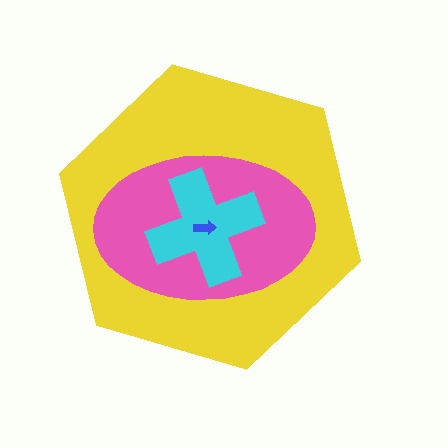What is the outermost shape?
The yellow hexagon.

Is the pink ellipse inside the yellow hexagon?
Yes.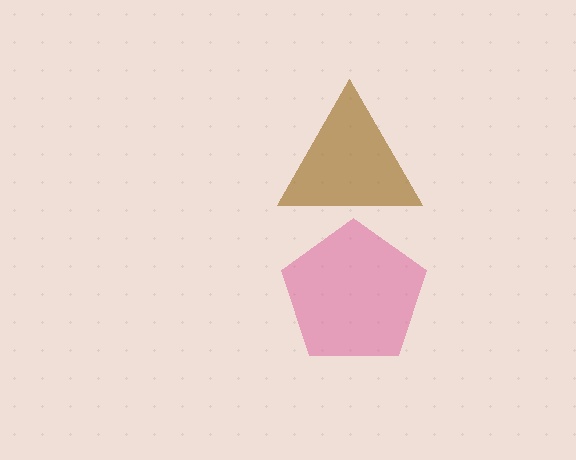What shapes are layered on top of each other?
The layered shapes are: a brown triangle, a pink pentagon.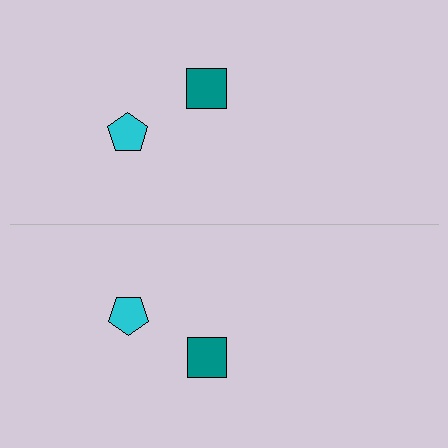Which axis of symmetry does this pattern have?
The pattern has a horizontal axis of symmetry running through the center of the image.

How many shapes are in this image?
There are 4 shapes in this image.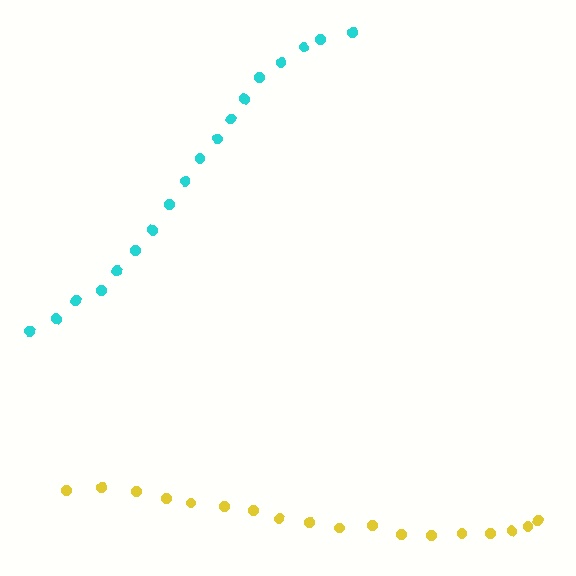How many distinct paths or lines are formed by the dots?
There are 2 distinct paths.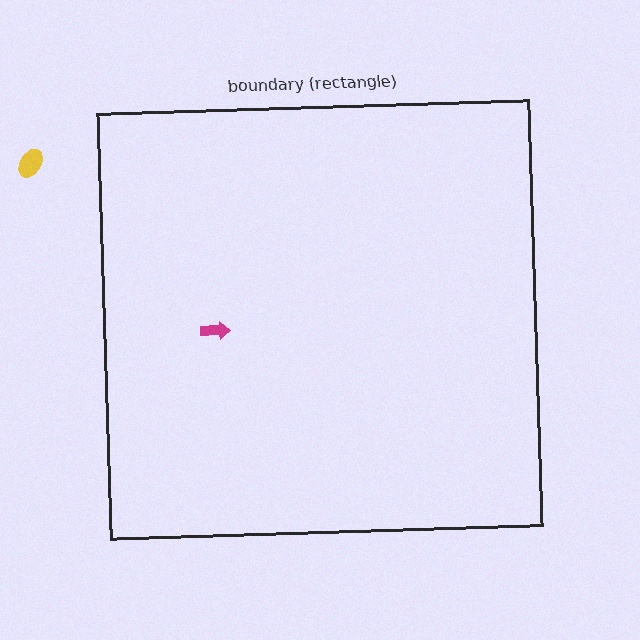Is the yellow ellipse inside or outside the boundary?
Outside.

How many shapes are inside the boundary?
1 inside, 1 outside.